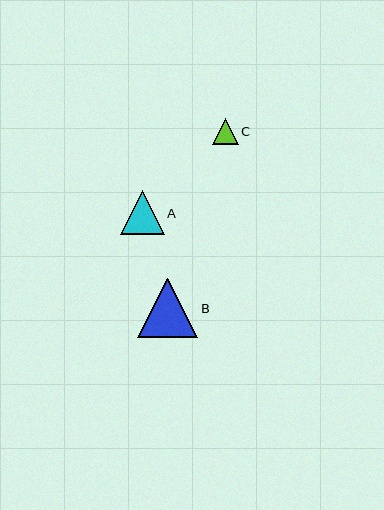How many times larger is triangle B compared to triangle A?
Triangle B is approximately 1.4 times the size of triangle A.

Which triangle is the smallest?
Triangle C is the smallest with a size of approximately 26 pixels.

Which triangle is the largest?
Triangle B is the largest with a size of approximately 60 pixels.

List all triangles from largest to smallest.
From largest to smallest: B, A, C.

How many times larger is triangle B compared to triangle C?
Triangle B is approximately 2.3 times the size of triangle C.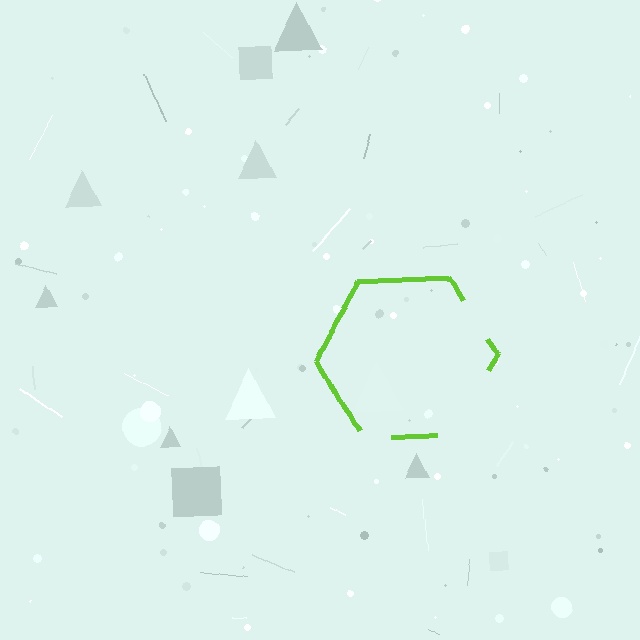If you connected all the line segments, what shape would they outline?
They would outline a hexagon.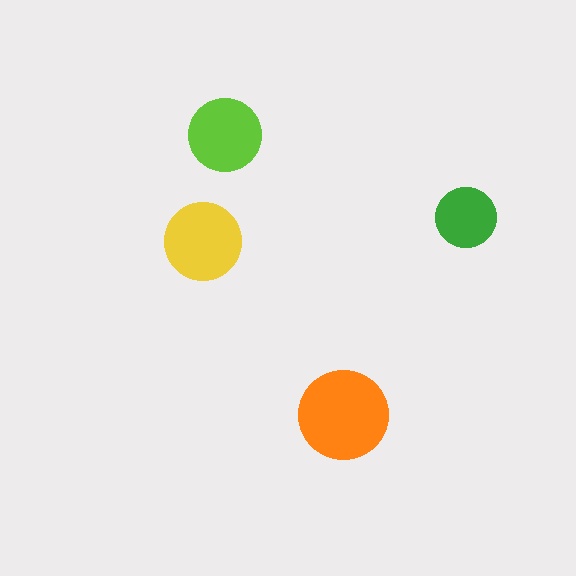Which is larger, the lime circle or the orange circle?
The orange one.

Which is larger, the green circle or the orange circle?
The orange one.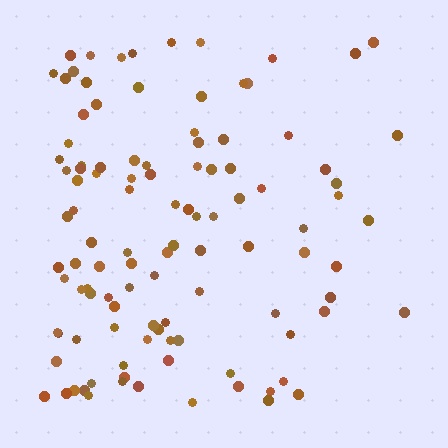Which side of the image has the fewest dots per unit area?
The right.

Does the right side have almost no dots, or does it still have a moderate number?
Still a moderate number, just noticeably fewer than the left.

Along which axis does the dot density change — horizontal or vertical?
Horizontal.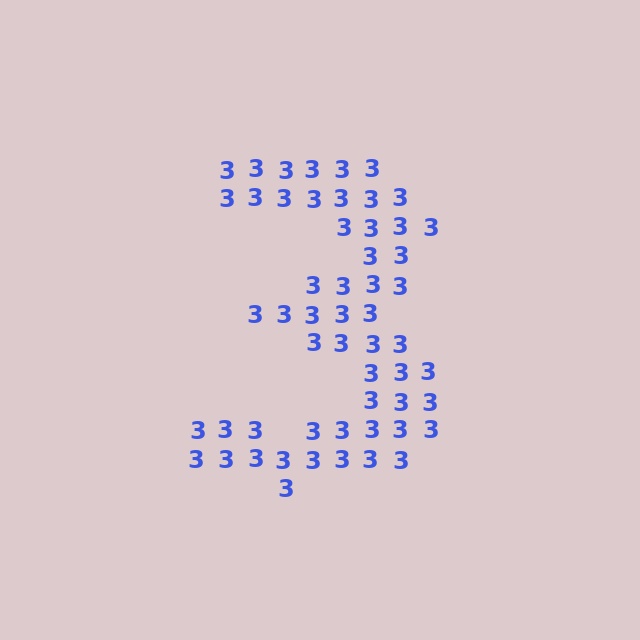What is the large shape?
The large shape is the digit 3.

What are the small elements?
The small elements are digit 3's.